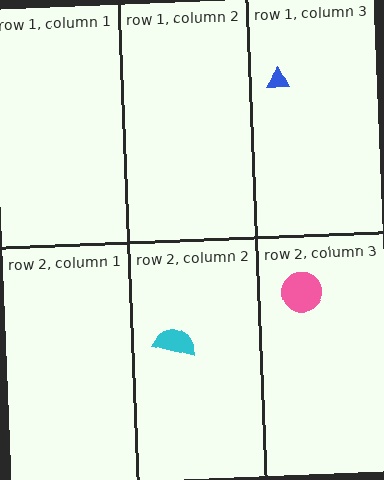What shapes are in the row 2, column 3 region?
The pink circle.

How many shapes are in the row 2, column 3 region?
1.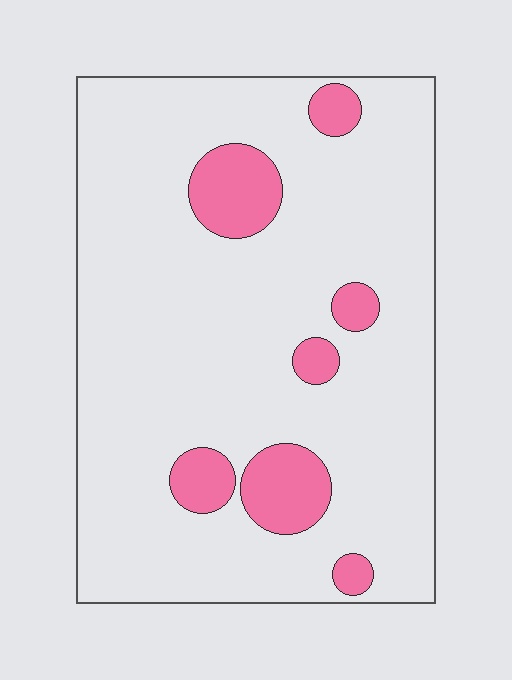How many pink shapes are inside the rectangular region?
7.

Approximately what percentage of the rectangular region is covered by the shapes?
Approximately 15%.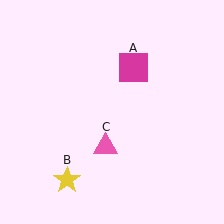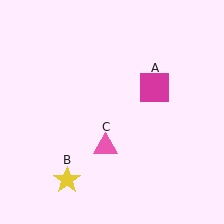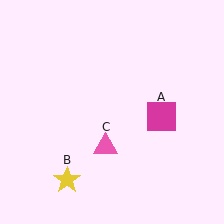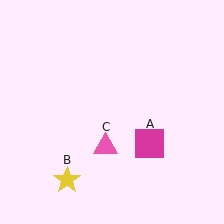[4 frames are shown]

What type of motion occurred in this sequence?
The magenta square (object A) rotated clockwise around the center of the scene.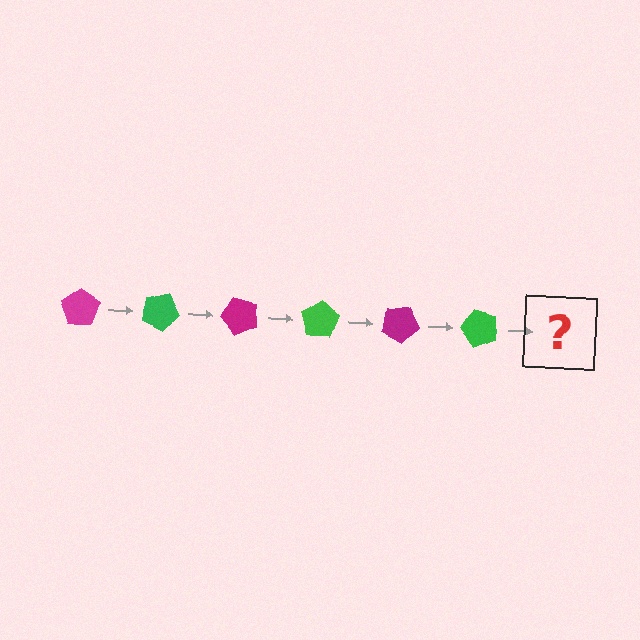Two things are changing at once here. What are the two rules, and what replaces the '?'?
The two rules are that it rotates 25 degrees each step and the color cycles through magenta and green. The '?' should be a magenta pentagon, rotated 150 degrees from the start.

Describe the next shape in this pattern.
It should be a magenta pentagon, rotated 150 degrees from the start.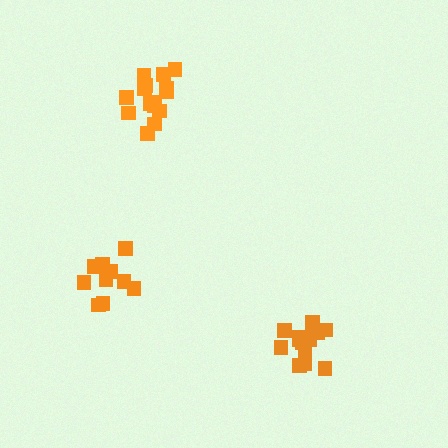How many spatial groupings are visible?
There are 3 spatial groupings.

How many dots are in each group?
Group 1: 15 dots, Group 2: 15 dots, Group 3: 10 dots (40 total).